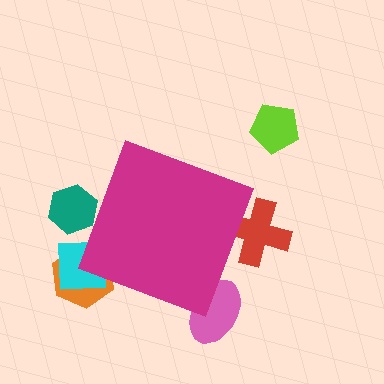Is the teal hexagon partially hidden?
Yes, the teal hexagon is partially hidden behind the magenta diamond.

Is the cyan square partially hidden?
Yes, the cyan square is partially hidden behind the magenta diamond.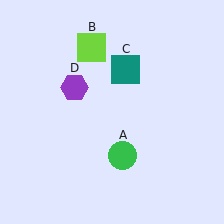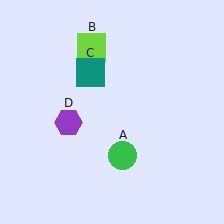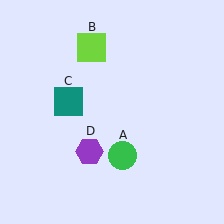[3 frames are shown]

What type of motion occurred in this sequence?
The teal square (object C), purple hexagon (object D) rotated counterclockwise around the center of the scene.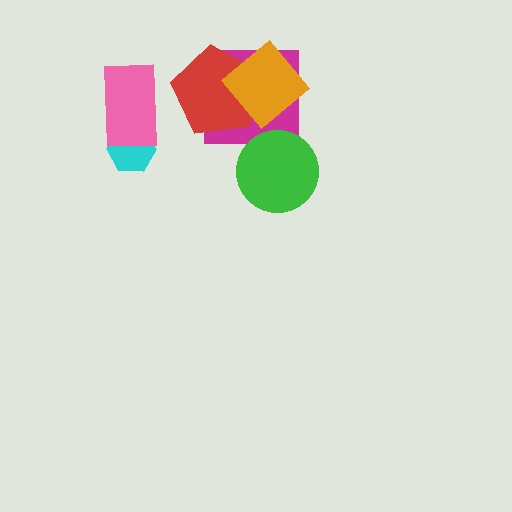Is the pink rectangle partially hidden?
No, no other shape covers it.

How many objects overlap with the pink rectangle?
1 object overlaps with the pink rectangle.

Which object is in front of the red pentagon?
The orange diamond is in front of the red pentagon.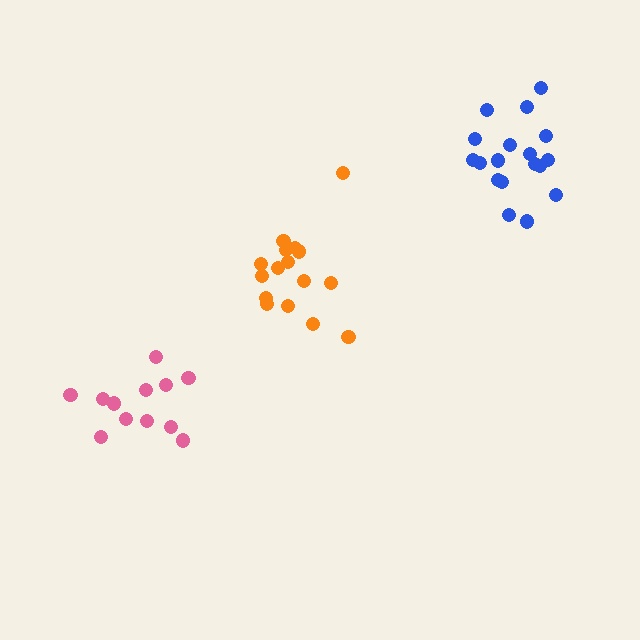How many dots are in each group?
Group 1: 18 dots, Group 2: 16 dots, Group 3: 13 dots (47 total).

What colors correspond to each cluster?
The clusters are colored: blue, orange, pink.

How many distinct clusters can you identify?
There are 3 distinct clusters.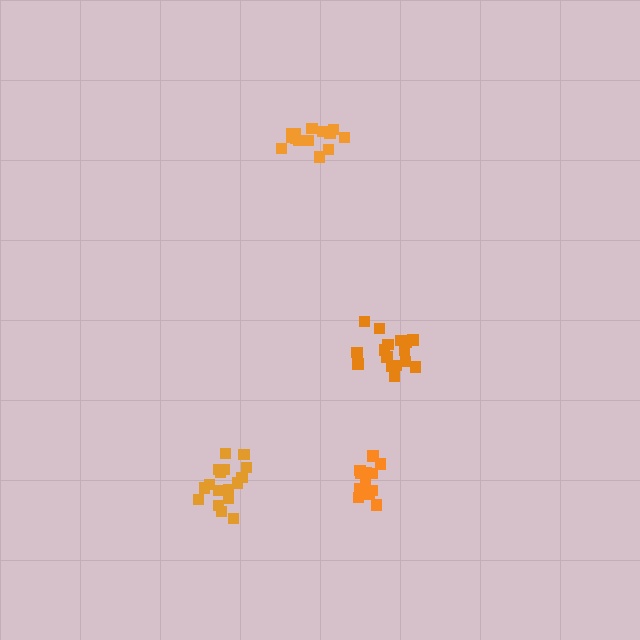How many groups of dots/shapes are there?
There are 4 groups.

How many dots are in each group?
Group 1: 14 dots, Group 2: 14 dots, Group 3: 17 dots, Group 4: 16 dots (61 total).